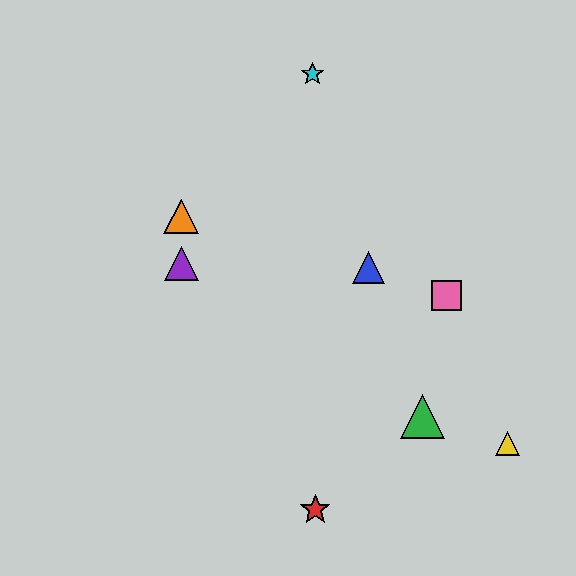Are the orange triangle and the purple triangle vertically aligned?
Yes, both are at x≈181.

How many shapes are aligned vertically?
2 shapes (the purple triangle, the orange triangle) are aligned vertically.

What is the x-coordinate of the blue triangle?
The blue triangle is at x≈368.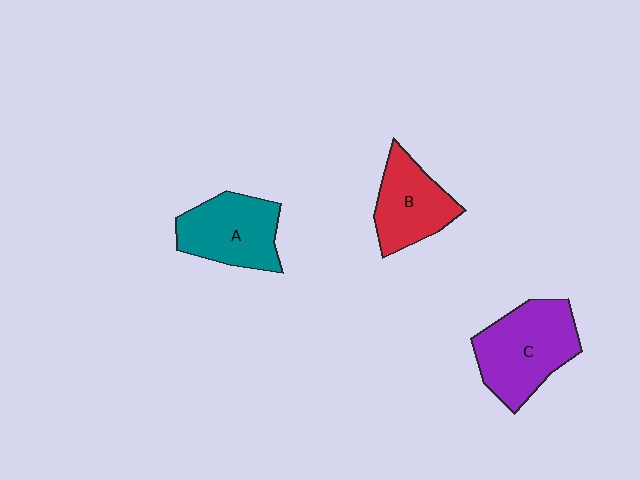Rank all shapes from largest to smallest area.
From largest to smallest: C (purple), A (teal), B (red).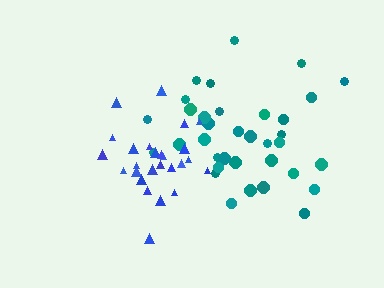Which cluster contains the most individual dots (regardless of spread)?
Teal (35).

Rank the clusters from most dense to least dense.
blue, teal.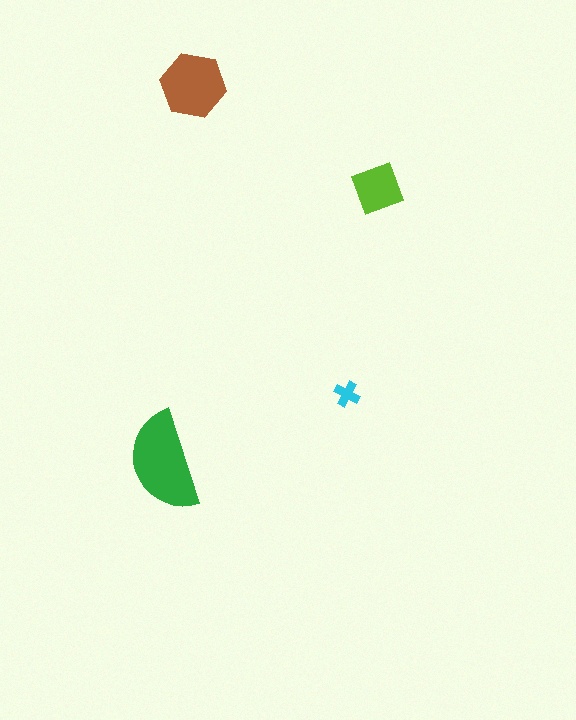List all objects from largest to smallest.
The green semicircle, the brown hexagon, the lime diamond, the cyan cross.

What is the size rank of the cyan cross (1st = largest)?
4th.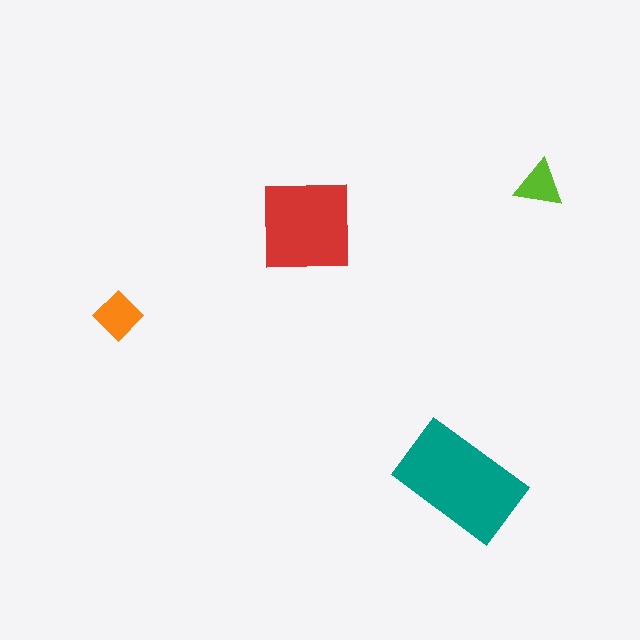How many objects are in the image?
There are 4 objects in the image.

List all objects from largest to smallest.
The teal rectangle, the red square, the orange diamond, the lime triangle.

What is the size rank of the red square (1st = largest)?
2nd.